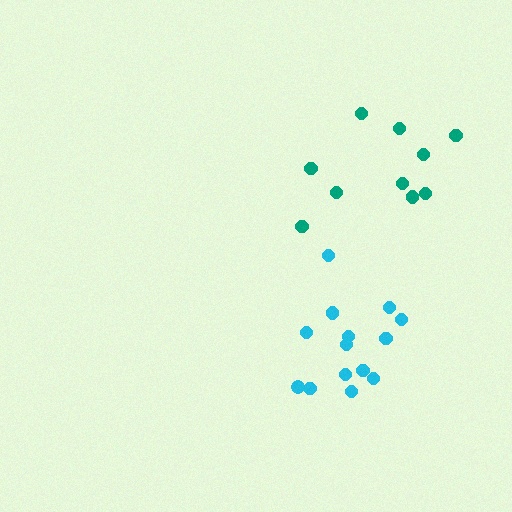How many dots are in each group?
Group 1: 14 dots, Group 2: 10 dots (24 total).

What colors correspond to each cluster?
The clusters are colored: cyan, teal.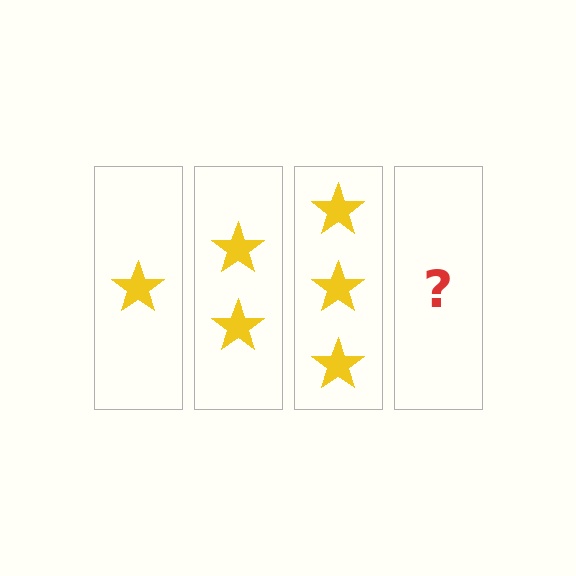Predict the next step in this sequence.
The next step is 4 stars.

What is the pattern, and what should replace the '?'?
The pattern is that each step adds one more star. The '?' should be 4 stars.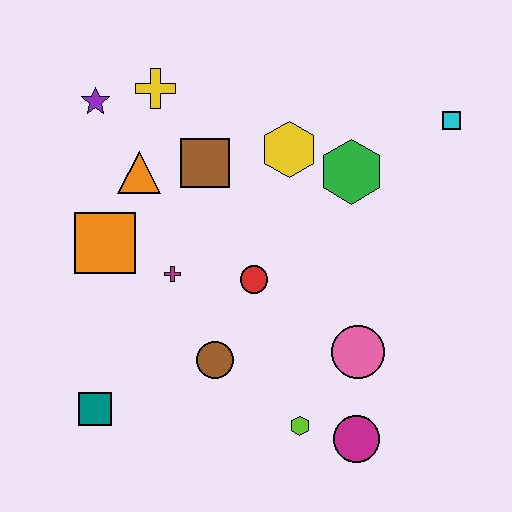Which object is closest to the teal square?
The brown circle is closest to the teal square.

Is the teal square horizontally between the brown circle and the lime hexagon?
No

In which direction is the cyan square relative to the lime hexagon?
The cyan square is above the lime hexagon.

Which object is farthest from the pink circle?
The purple star is farthest from the pink circle.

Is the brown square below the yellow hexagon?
Yes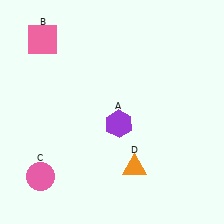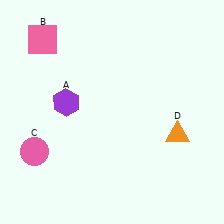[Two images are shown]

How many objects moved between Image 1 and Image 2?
3 objects moved between the two images.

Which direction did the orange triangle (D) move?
The orange triangle (D) moved right.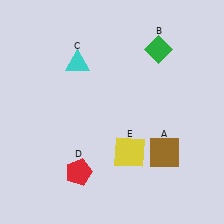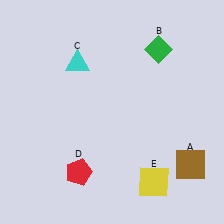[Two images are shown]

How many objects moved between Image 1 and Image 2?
2 objects moved between the two images.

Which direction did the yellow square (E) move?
The yellow square (E) moved down.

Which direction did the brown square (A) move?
The brown square (A) moved right.